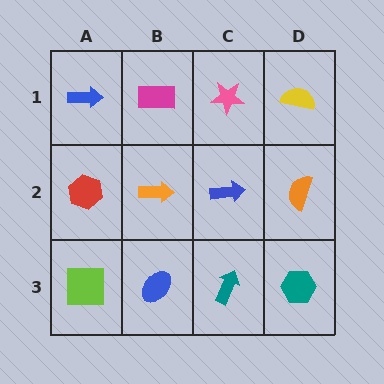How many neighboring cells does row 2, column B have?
4.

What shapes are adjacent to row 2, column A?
A blue arrow (row 1, column A), a lime square (row 3, column A), an orange arrow (row 2, column B).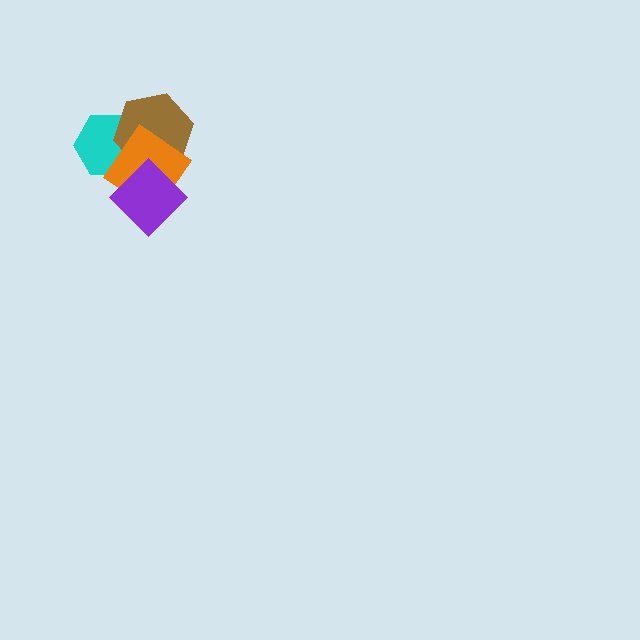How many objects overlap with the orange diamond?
3 objects overlap with the orange diamond.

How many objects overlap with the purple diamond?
2 objects overlap with the purple diamond.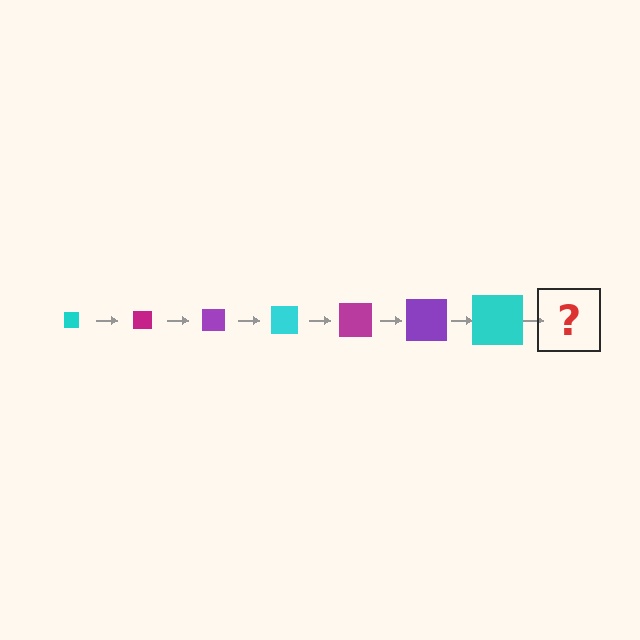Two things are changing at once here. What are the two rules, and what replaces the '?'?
The two rules are that the square grows larger each step and the color cycles through cyan, magenta, and purple. The '?' should be a magenta square, larger than the previous one.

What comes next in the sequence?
The next element should be a magenta square, larger than the previous one.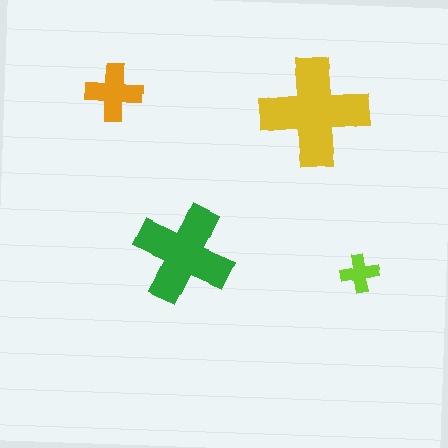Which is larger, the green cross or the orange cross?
The green one.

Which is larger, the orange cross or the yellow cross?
The yellow one.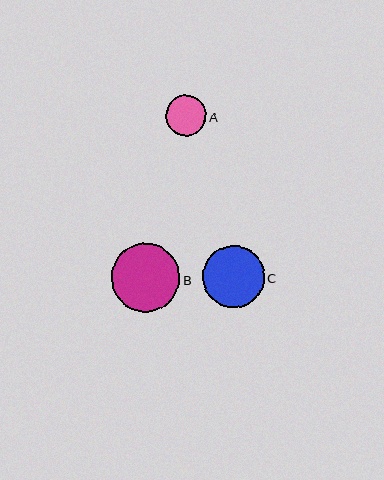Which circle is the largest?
Circle B is the largest with a size of approximately 69 pixels.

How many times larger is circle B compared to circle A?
Circle B is approximately 1.7 times the size of circle A.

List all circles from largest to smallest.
From largest to smallest: B, C, A.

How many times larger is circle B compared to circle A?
Circle B is approximately 1.7 times the size of circle A.